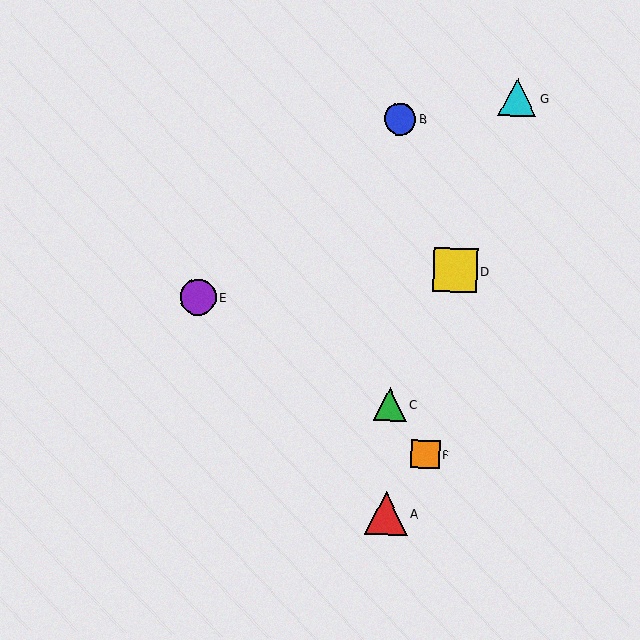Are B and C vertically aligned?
Yes, both are at x≈400.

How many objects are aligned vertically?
3 objects (A, B, C) are aligned vertically.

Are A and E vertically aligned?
No, A is at x≈386 and E is at x≈198.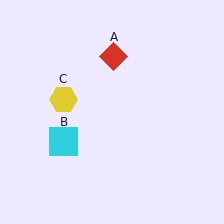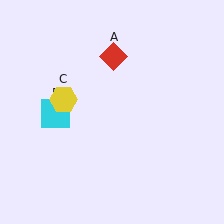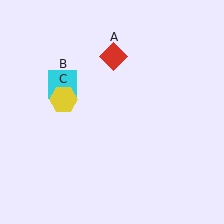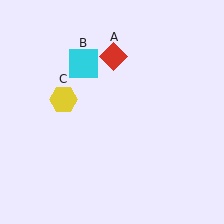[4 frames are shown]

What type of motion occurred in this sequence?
The cyan square (object B) rotated clockwise around the center of the scene.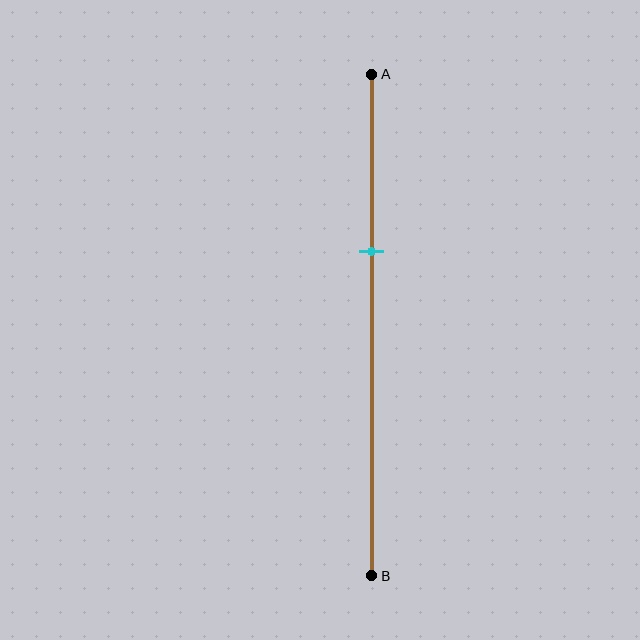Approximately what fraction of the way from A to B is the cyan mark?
The cyan mark is approximately 35% of the way from A to B.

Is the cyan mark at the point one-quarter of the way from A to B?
No, the mark is at about 35% from A, not at the 25% one-quarter point.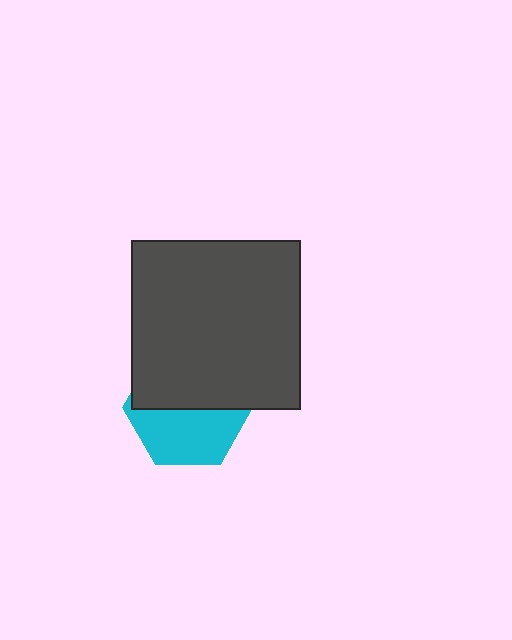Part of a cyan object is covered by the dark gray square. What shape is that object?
It is a hexagon.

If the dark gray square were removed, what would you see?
You would see the complete cyan hexagon.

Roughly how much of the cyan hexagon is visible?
About half of it is visible (roughly 49%).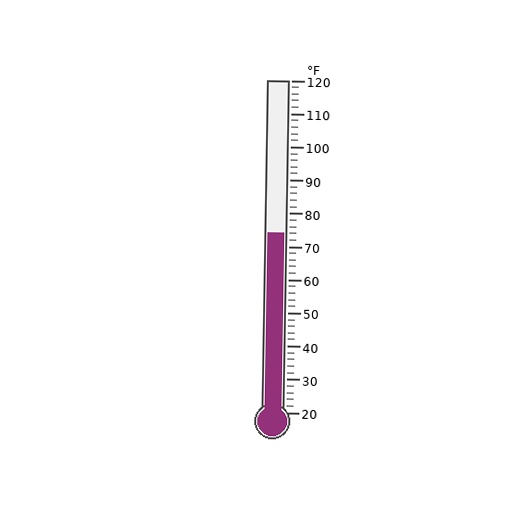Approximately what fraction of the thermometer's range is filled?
The thermometer is filled to approximately 55% of its range.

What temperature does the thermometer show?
The thermometer shows approximately 74°F.